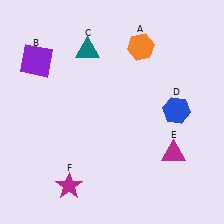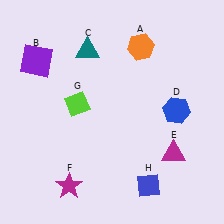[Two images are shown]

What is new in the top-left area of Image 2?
A lime diamond (G) was added in the top-left area of Image 2.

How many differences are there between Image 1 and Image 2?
There are 2 differences between the two images.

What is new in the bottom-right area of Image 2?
A blue diamond (H) was added in the bottom-right area of Image 2.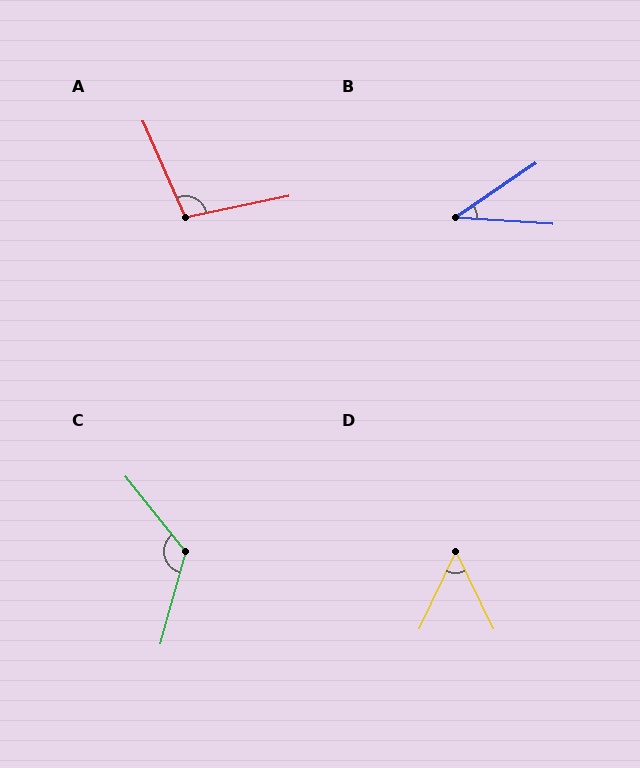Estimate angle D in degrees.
Approximately 51 degrees.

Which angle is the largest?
C, at approximately 126 degrees.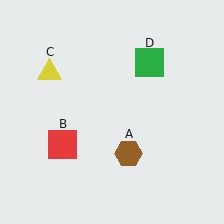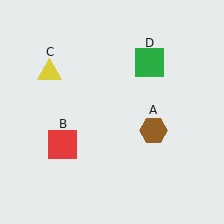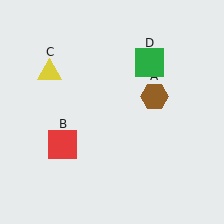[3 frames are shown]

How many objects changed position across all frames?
1 object changed position: brown hexagon (object A).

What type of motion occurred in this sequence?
The brown hexagon (object A) rotated counterclockwise around the center of the scene.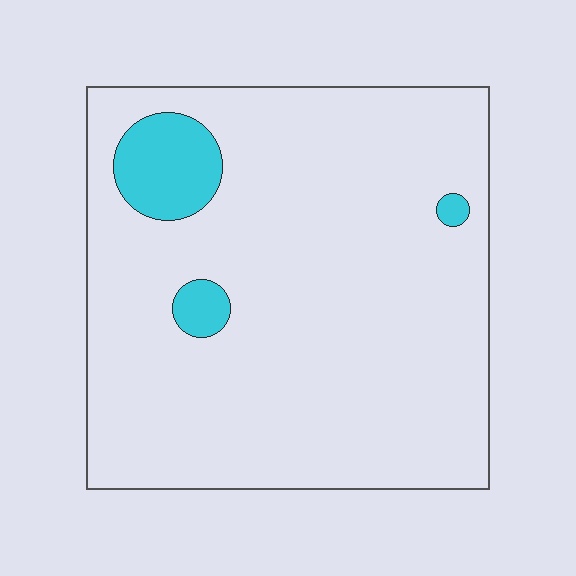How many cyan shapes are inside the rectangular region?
3.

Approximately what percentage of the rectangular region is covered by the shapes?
Approximately 10%.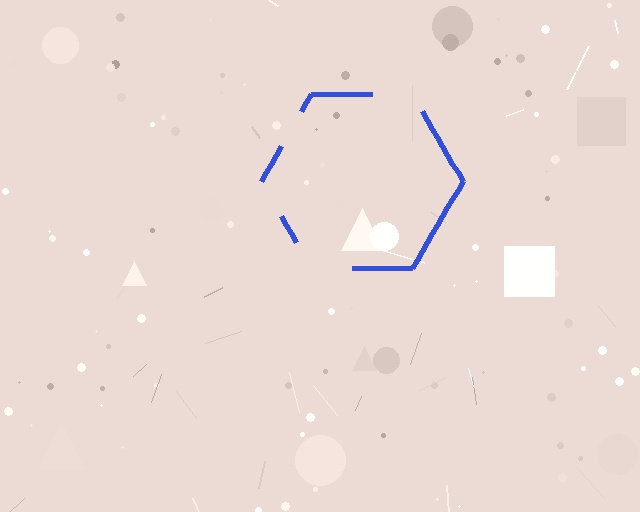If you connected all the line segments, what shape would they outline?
They would outline a hexagon.